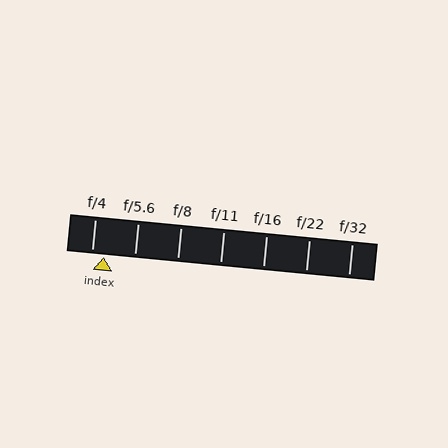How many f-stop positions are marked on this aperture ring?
There are 7 f-stop positions marked.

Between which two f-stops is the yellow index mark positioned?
The index mark is between f/4 and f/5.6.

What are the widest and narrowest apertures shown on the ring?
The widest aperture shown is f/4 and the narrowest is f/32.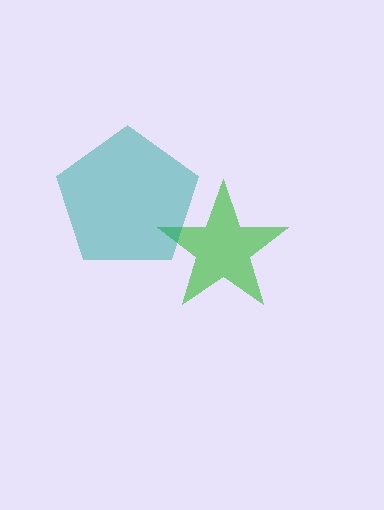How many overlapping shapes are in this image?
There are 2 overlapping shapes in the image.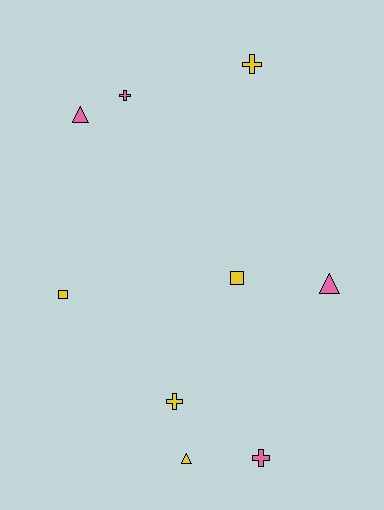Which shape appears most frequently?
Cross, with 4 objects.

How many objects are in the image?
There are 9 objects.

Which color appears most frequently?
Yellow, with 5 objects.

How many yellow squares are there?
There are 2 yellow squares.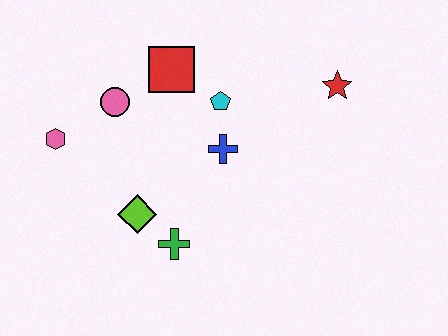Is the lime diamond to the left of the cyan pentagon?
Yes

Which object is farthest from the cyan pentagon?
The pink hexagon is farthest from the cyan pentagon.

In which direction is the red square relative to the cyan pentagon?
The red square is to the left of the cyan pentagon.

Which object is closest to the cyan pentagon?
The blue cross is closest to the cyan pentagon.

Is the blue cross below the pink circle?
Yes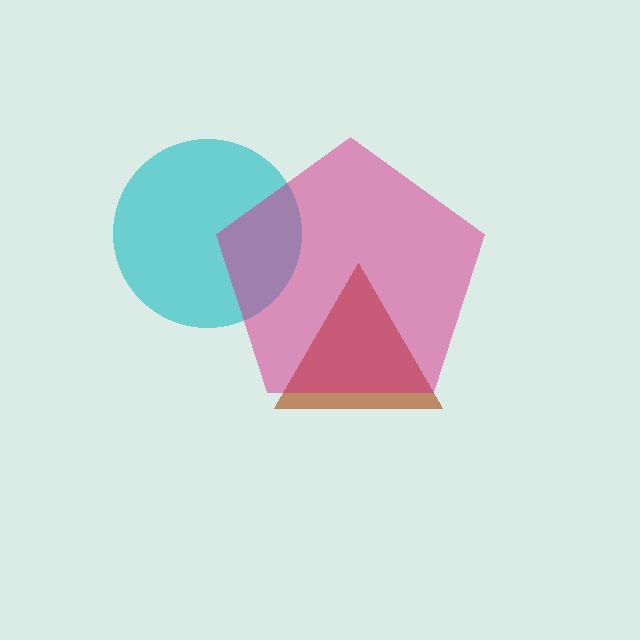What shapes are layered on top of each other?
The layered shapes are: a brown triangle, a cyan circle, a magenta pentagon.